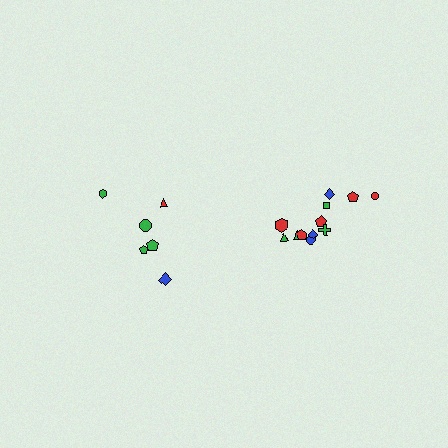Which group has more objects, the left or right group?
The right group.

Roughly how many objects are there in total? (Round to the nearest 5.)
Roughly 20 objects in total.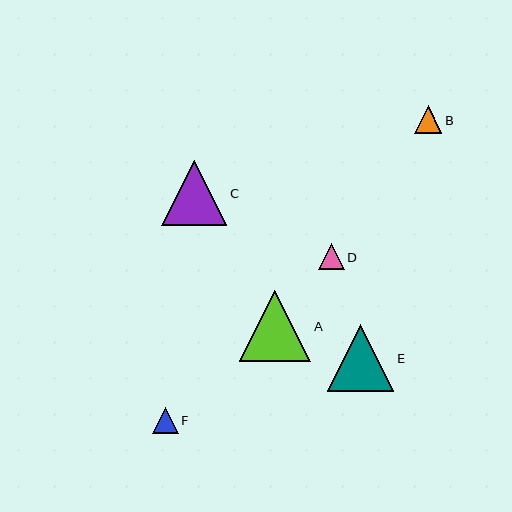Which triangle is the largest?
Triangle A is the largest with a size of approximately 72 pixels.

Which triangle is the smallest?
Triangle D is the smallest with a size of approximately 25 pixels.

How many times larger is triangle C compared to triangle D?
Triangle C is approximately 2.6 times the size of triangle D.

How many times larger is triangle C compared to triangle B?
Triangle C is approximately 2.4 times the size of triangle B.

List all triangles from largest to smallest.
From largest to smallest: A, E, C, B, F, D.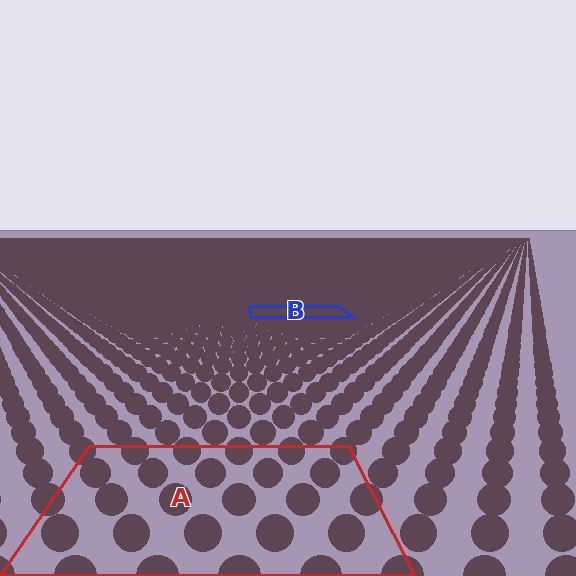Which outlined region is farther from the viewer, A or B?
Region B is farther from the viewer — the texture elements inside it appear smaller and more densely packed.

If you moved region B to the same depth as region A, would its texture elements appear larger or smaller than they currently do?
They would appear larger. At a closer depth, the same texture elements are projected at a bigger on-screen size.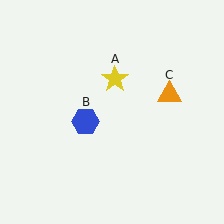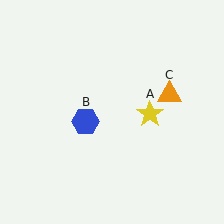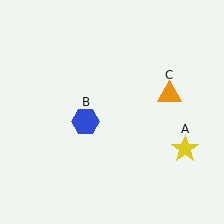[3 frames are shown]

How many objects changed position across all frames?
1 object changed position: yellow star (object A).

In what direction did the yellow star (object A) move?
The yellow star (object A) moved down and to the right.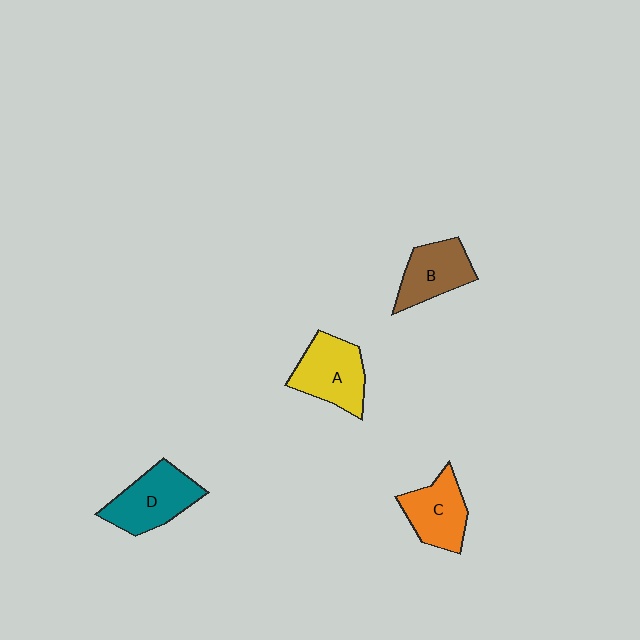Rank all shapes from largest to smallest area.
From largest to smallest: D (teal), A (yellow), C (orange), B (brown).